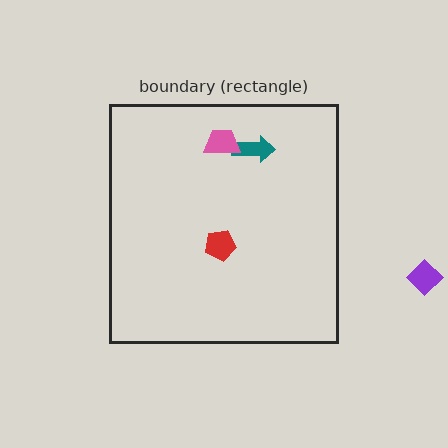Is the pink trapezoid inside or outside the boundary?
Inside.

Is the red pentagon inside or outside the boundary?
Inside.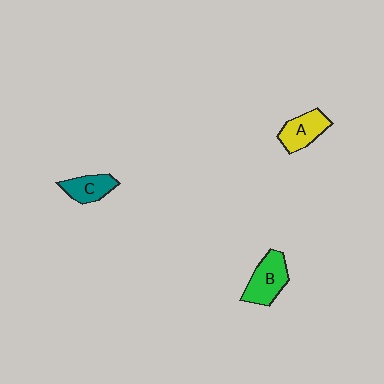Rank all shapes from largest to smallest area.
From largest to smallest: B (green), A (yellow), C (teal).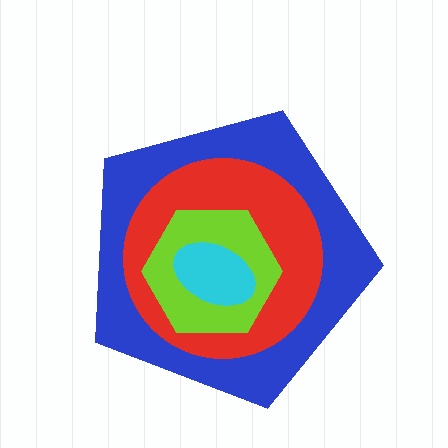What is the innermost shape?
The cyan ellipse.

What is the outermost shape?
The blue pentagon.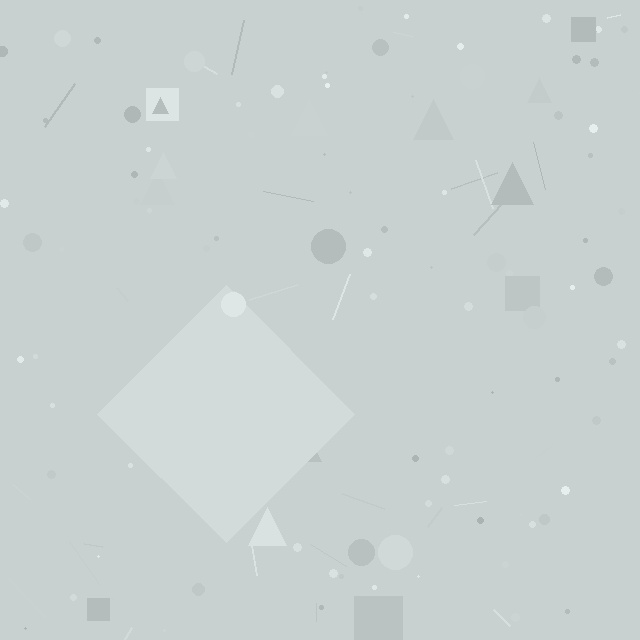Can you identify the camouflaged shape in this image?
The camouflaged shape is a diamond.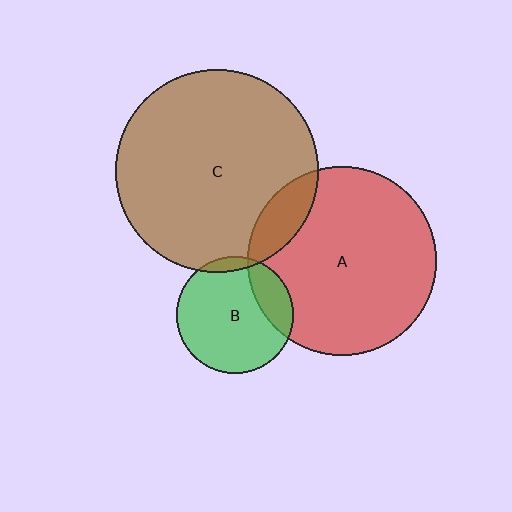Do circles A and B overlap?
Yes.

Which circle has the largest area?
Circle C (brown).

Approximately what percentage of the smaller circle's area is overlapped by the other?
Approximately 20%.